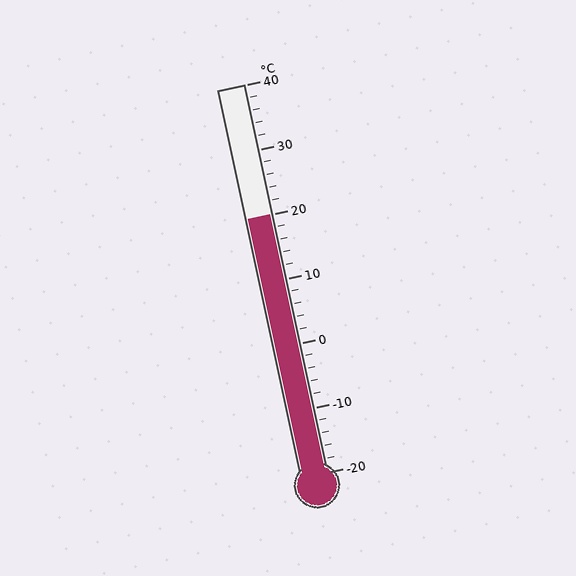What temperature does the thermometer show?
The thermometer shows approximately 20°C.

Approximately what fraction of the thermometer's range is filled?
The thermometer is filled to approximately 65% of its range.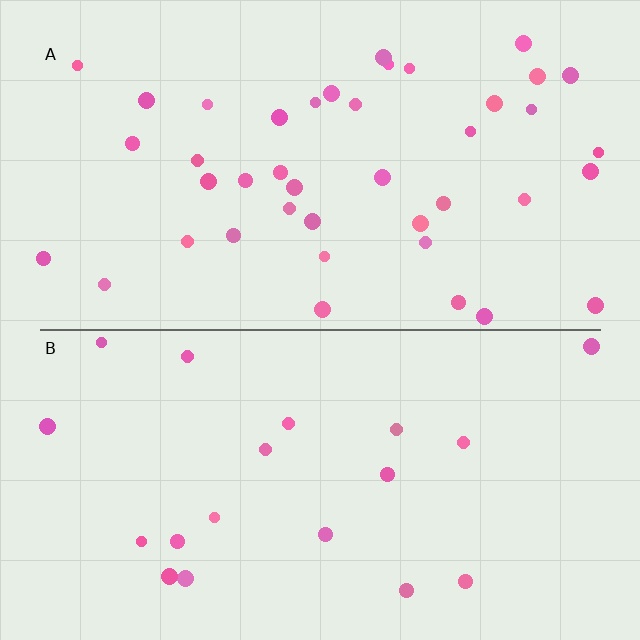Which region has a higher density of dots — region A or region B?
A (the top).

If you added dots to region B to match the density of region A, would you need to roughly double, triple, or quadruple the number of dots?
Approximately double.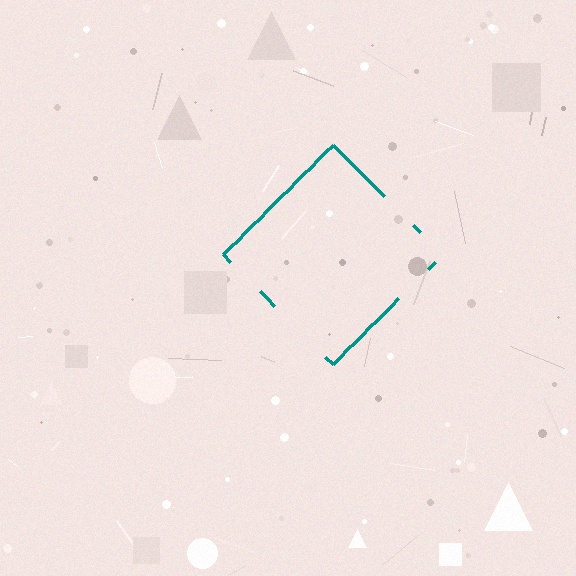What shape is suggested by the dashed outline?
The dashed outline suggests a diamond.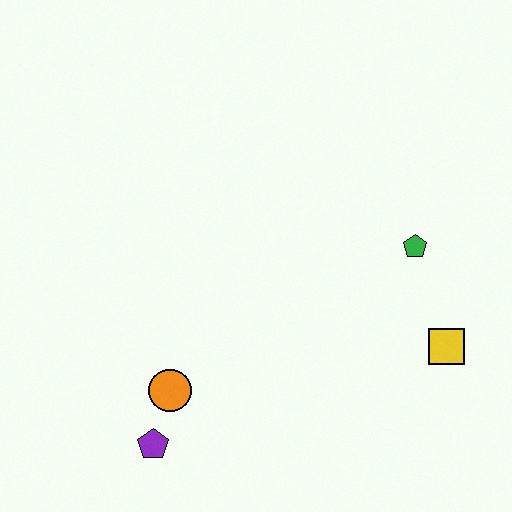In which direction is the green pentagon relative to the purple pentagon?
The green pentagon is to the right of the purple pentagon.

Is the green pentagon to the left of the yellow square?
Yes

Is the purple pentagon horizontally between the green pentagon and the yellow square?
No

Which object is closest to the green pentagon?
The yellow square is closest to the green pentagon.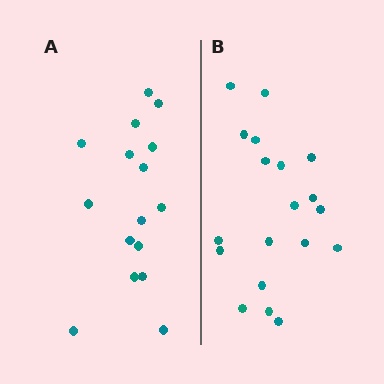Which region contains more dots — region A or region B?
Region B (the right region) has more dots.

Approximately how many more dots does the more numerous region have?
Region B has just a few more — roughly 2 or 3 more dots than region A.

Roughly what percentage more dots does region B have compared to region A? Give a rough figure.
About 20% more.